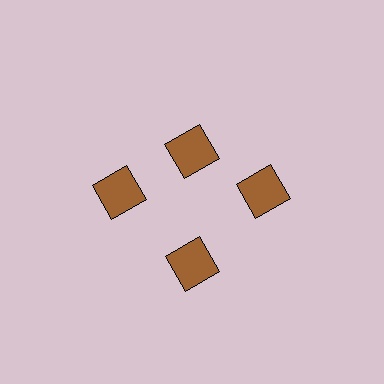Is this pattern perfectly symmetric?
No. The 4 brown squares are arranged in a ring, but one element near the 12 o'clock position is pulled inward toward the center, breaking the 4-fold rotational symmetry.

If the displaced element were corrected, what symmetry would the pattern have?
It would have 4-fold rotational symmetry — the pattern would map onto itself every 90 degrees.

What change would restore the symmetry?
The symmetry would be restored by moving it outward, back onto the ring so that all 4 squares sit at equal angles and equal distance from the center.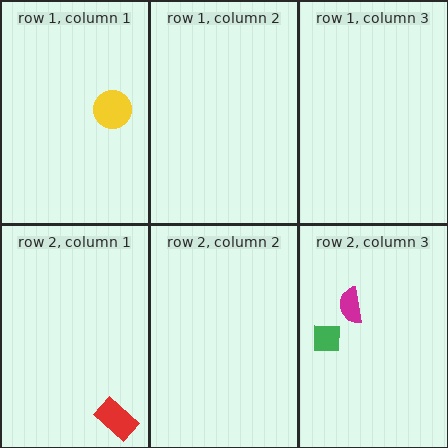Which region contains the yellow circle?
The row 1, column 1 region.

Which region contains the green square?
The row 2, column 3 region.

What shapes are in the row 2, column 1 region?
The red rectangle.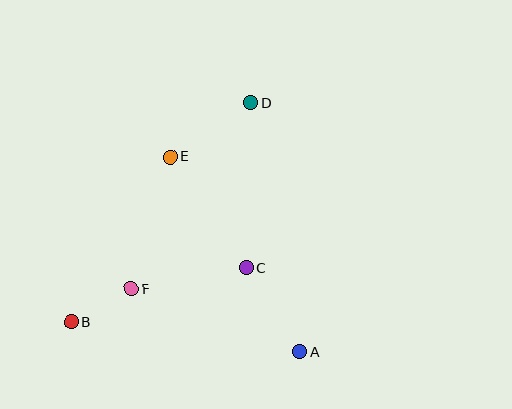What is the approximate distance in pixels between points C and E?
The distance between C and E is approximately 135 pixels.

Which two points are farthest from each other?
Points B and D are farthest from each other.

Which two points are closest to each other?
Points B and F are closest to each other.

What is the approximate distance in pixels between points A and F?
The distance between A and F is approximately 179 pixels.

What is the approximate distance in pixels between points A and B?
The distance between A and B is approximately 230 pixels.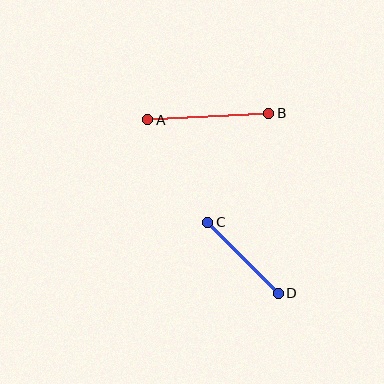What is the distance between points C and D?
The distance is approximately 100 pixels.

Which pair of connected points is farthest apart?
Points A and B are farthest apart.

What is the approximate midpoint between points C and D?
The midpoint is at approximately (243, 258) pixels.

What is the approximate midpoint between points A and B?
The midpoint is at approximately (208, 117) pixels.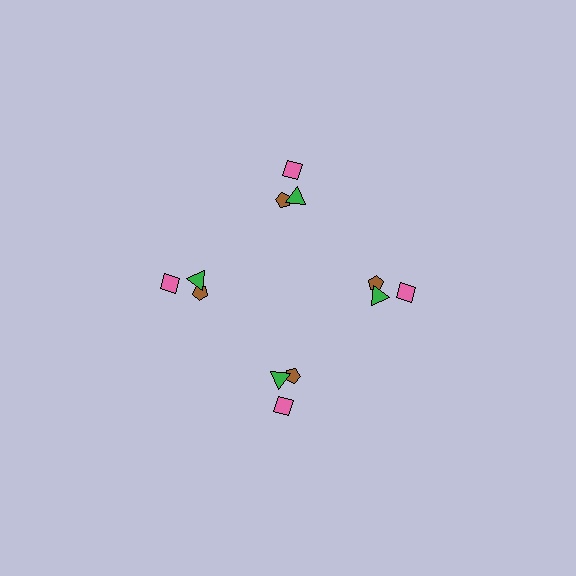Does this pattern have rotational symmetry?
Yes, this pattern has 4-fold rotational symmetry. It looks the same after rotating 90 degrees around the center.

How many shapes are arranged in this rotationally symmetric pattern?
There are 12 shapes, arranged in 4 groups of 3.